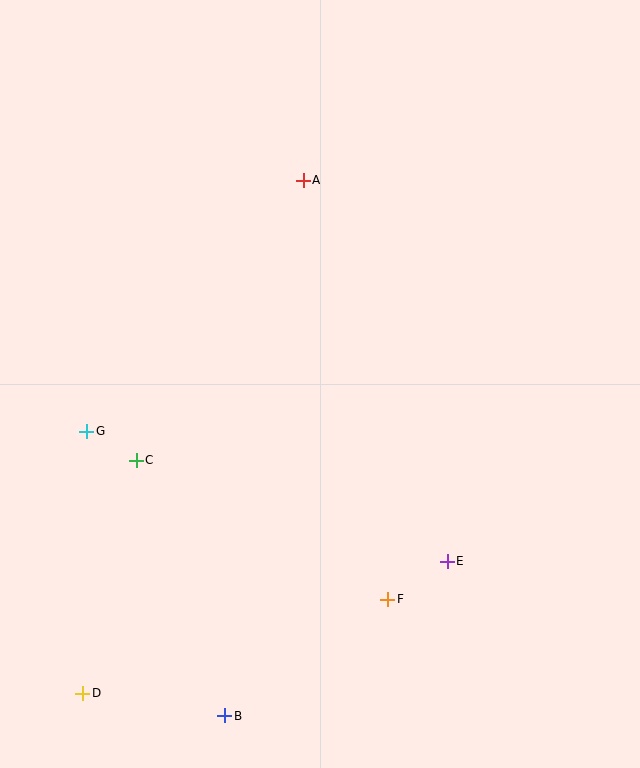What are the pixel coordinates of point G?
Point G is at (87, 431).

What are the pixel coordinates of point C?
Point C is at (136, 460).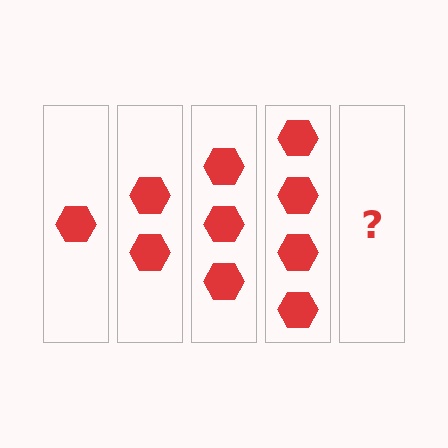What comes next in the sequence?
The next element should be 5 hexagons.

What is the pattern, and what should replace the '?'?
The pattern is that each step adds one more hexagon. The '?' should be 5 hexagons.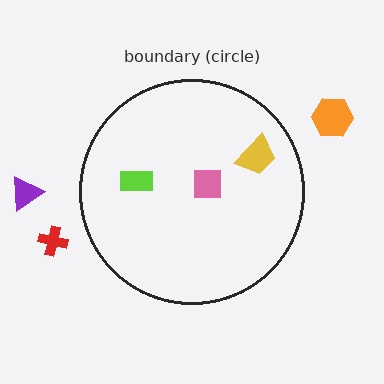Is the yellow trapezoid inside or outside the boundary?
Inside.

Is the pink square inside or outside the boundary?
Inside.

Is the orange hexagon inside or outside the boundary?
Outside.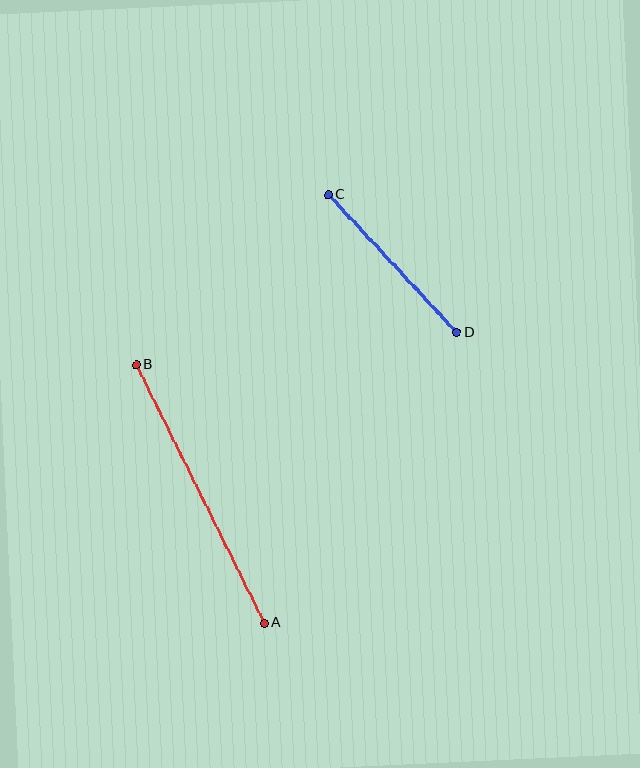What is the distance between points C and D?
The distance is approximately 188 pixels.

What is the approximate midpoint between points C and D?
The midpoint is at approximately (392, 264) pixels.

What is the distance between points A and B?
The distance is approximately 288 pixels.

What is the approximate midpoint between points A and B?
The midpoint is at approximately (200, 494) pixels.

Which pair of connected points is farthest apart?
Points A and B are farthest apart.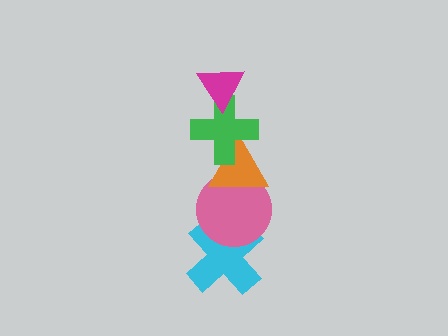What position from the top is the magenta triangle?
The magenta triangle is 1st from the top.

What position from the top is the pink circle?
The pink circle is 4th from the top.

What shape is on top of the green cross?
The magenta triangle is on top of the green cross.